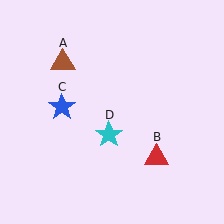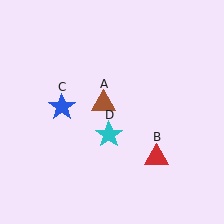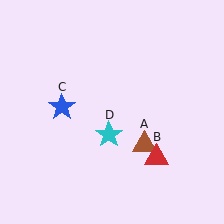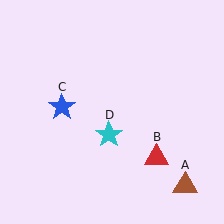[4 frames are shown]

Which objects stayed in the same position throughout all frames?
Red triangle (object B) and blue star (object C) and cyan star (object D) remained stationary.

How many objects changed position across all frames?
1 object changed position: brown triangle (object A).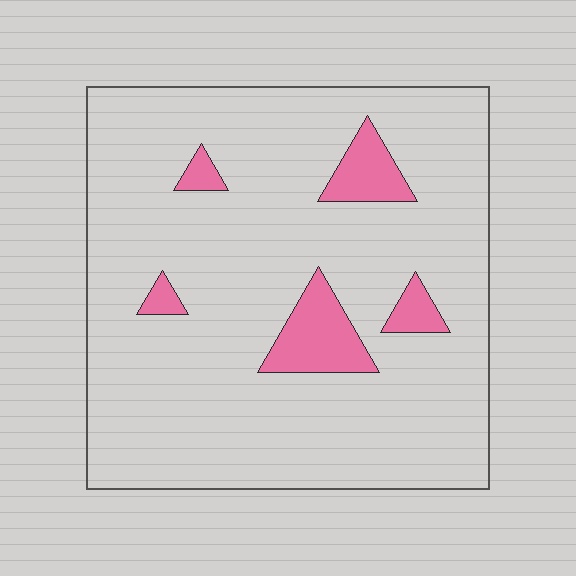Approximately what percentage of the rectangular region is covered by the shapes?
Approximately 10%.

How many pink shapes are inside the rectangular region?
5.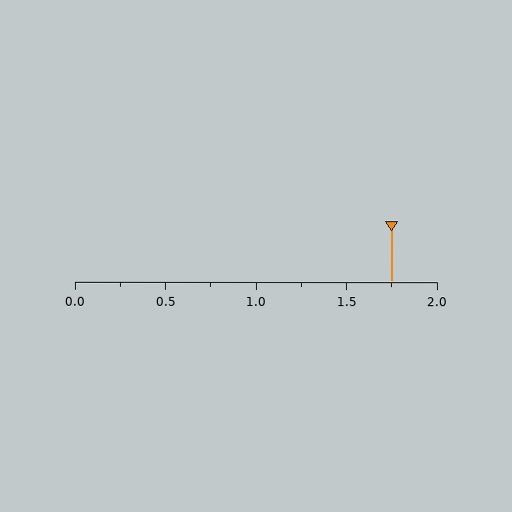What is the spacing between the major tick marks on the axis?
The major ticks are spaced 0.5 apart.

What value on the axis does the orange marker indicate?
The marker indicates approximately 1.75.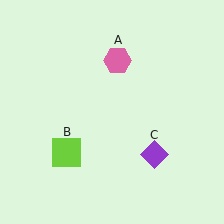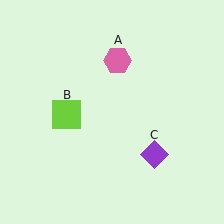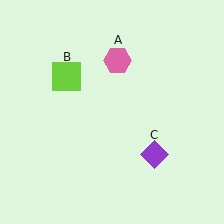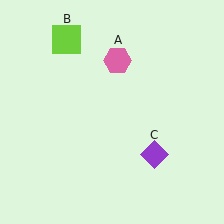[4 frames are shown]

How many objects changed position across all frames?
1 object changed position: lime square (object B).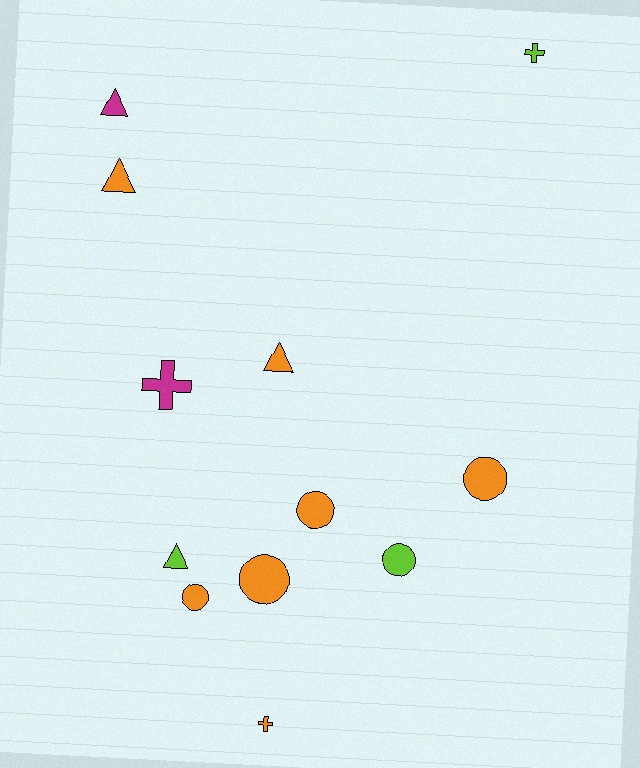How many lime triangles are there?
There is 1 lime triangle.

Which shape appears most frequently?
Circle, with 5 objects.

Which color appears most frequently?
Orange, with 7 objects.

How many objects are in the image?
There are 12 objects.